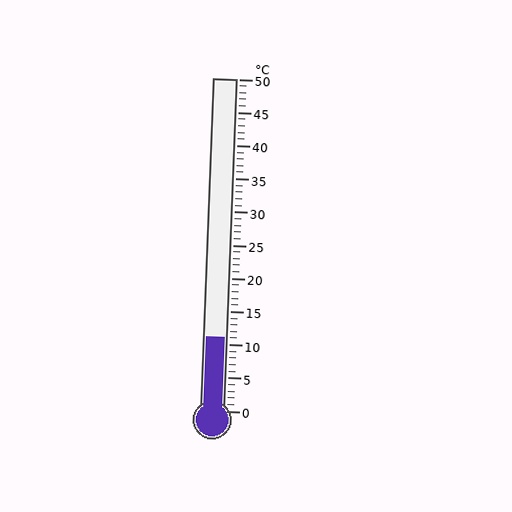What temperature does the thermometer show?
The thermometer shows approximately 11°C.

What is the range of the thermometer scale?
The thermometer scale ranges from 0°C to 50°C.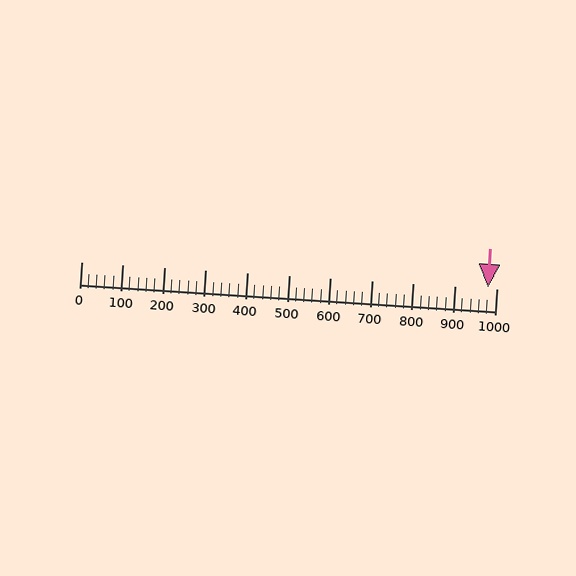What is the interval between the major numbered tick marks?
The major tick marks are spaced 100 units apart.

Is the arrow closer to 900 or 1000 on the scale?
The arrow is closer to 1000.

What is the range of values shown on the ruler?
The ruler shows values from 0 to 1000.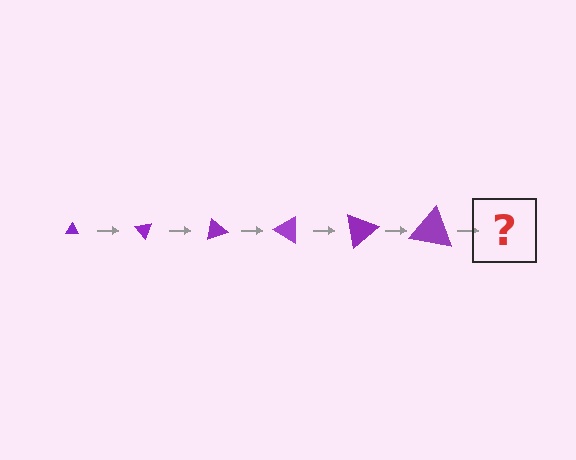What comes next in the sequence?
The next element should be a triangle, larger than the previous one and rotated 300 degrees from the start.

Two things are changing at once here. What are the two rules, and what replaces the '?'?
The two rules are that the triangle grows larger each step and it rotates 50 degrees each step. The '?' should be a triangle, larger than the previous one and rotated 300 degrees from the start.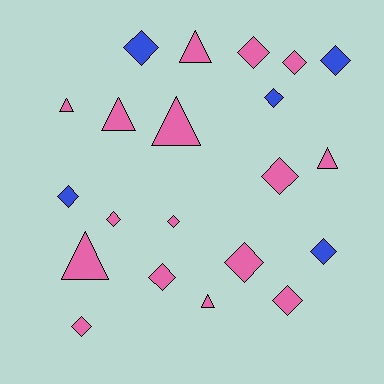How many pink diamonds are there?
There are 9 pink diamonds.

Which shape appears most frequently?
Diamond, with 14 objects.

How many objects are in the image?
There are 21 objects.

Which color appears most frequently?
Pink, with 16 objects.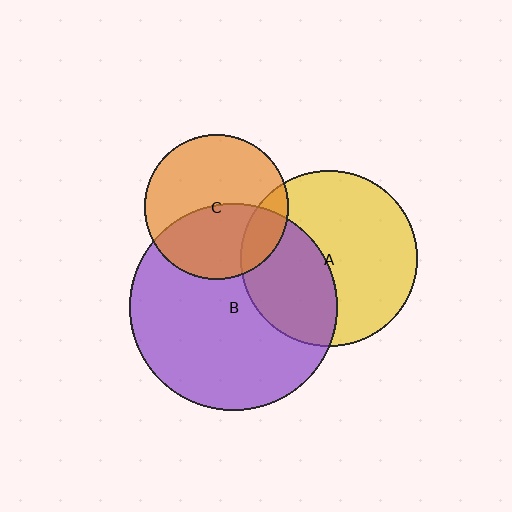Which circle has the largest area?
Circle B (purple).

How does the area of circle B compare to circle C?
Approximately 2.1 times.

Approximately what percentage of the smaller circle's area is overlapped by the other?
Approximately 40%.